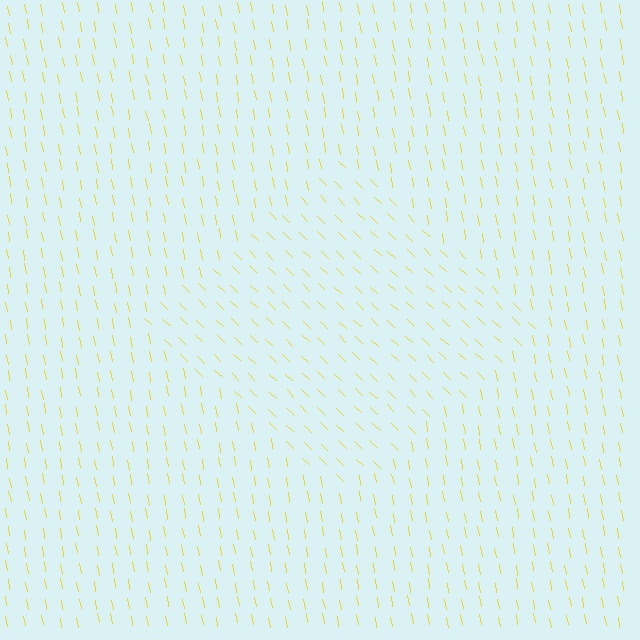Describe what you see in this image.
The image is filled with small yellow line segments. A diamond region in the image has lines oriented differently from the surrounding lines, creating a visible texture boundary.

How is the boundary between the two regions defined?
The boundary is defined purely by a change in line orientation (approximately 36 degrees difference). All lines are the same color and thickness.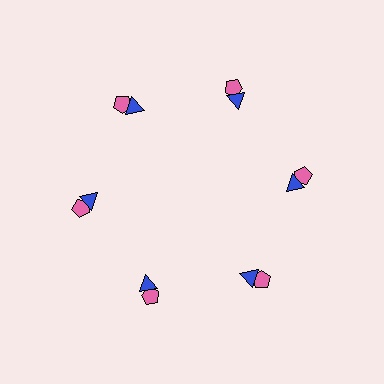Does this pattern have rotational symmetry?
Yes, this pattern has 6-fold rotational symmetry. It looks the same after rotating 60 degrees around the center.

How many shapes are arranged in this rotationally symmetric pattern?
There are 12 shapes, arranged in 6 groups of 2.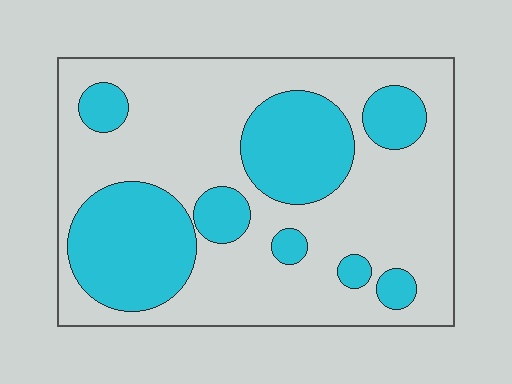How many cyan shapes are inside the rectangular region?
8.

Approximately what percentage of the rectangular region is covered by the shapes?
Approximately 35%.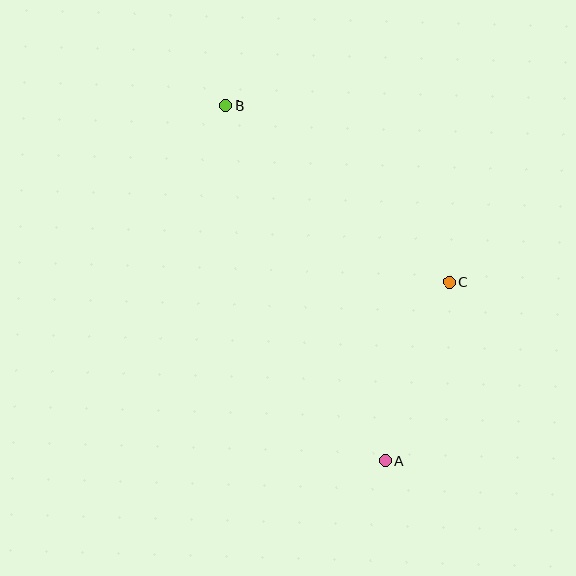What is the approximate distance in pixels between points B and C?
The distance between B and C is approximately 285 pixels.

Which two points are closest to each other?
Points A and C are closest to each other.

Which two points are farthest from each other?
Points A and B are farthest from each other.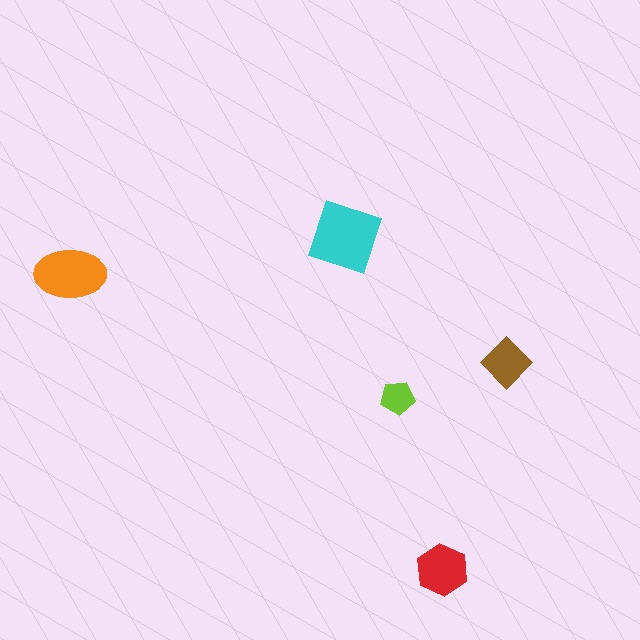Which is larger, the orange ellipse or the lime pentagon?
The orange ellipse.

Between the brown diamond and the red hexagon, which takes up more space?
The red hexagon.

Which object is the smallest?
The lime pentagon.